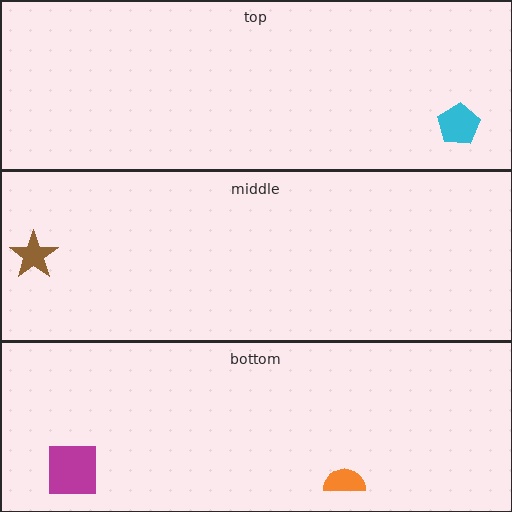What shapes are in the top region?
The cyan pentagon.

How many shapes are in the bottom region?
2.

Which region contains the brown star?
The middle region.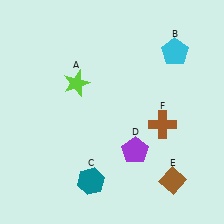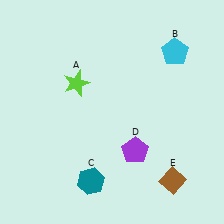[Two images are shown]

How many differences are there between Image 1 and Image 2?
There is 1 difference between the two images.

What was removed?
The brown cross (F) was removed in Image 2.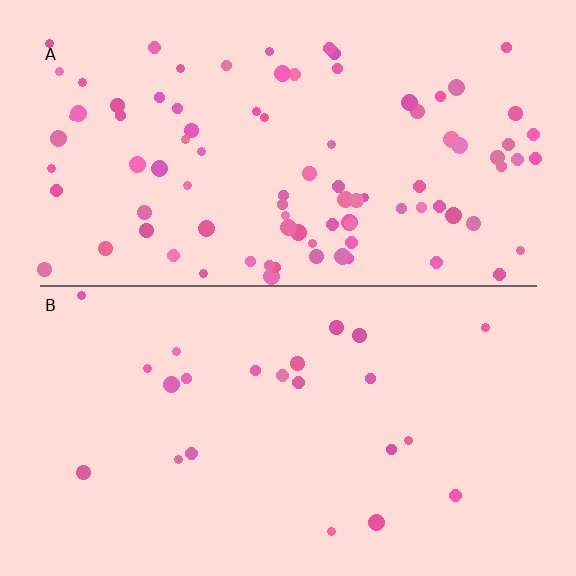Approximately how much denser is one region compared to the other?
Approximately 4.0× — region A over region B.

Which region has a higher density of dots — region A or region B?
A (the top).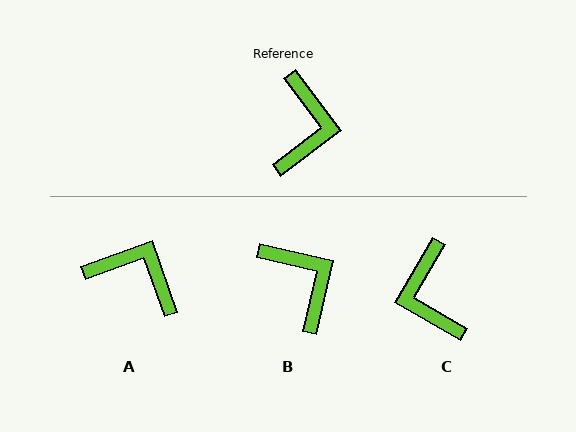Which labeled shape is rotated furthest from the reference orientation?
C, about 157 degrees away.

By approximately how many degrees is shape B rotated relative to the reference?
Approximately 40 degrees counter-clockwise.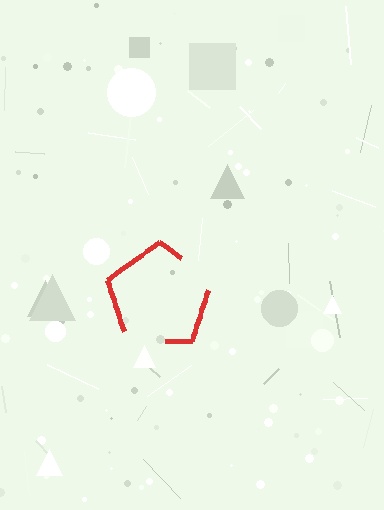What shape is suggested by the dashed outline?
The dashed outline suggests a pentagon.